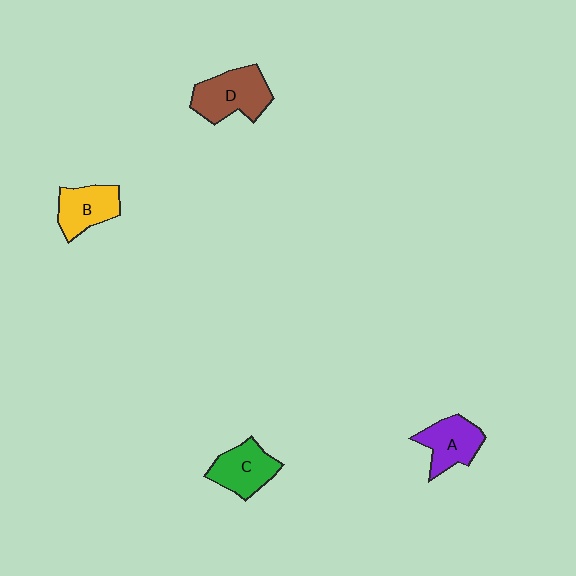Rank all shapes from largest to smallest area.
From largest to smallest: D (brown), C (green), A (purple), B (yellow).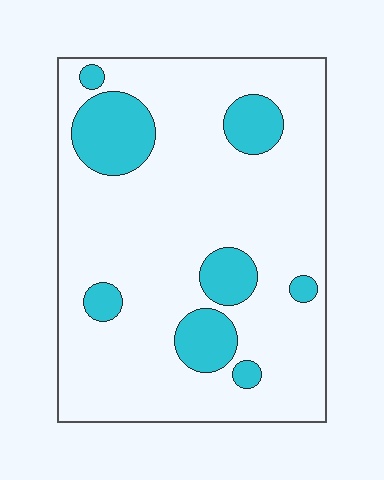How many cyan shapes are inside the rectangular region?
8.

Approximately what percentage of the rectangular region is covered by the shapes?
Approximately 20%.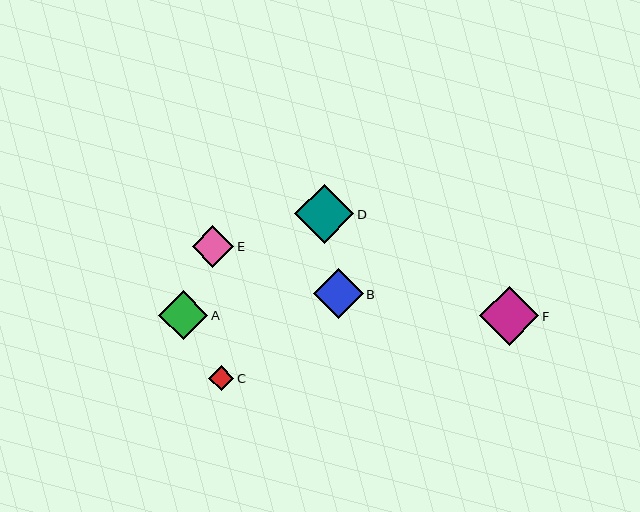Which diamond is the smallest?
Diamond C is the smallest with a size of approximately 26 pixels.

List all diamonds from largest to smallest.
From largest to smallest: D, F, B, A, E, C.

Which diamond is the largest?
Diamond D is the largest with a size of approximately 59 pixels.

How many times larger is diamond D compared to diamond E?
Diamond D is approximately 1.4 times the size of diamond E.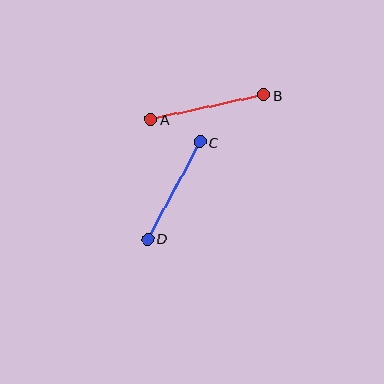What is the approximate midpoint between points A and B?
The midpoint is at approximately (207, 107) pixels.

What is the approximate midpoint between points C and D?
The midpoint is at approximately (174, 190) pixels.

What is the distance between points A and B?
The distance is approximately 116 pixels.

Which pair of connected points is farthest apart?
Points A and B are farthest apart.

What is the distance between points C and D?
The distance is approximately 110 pixels.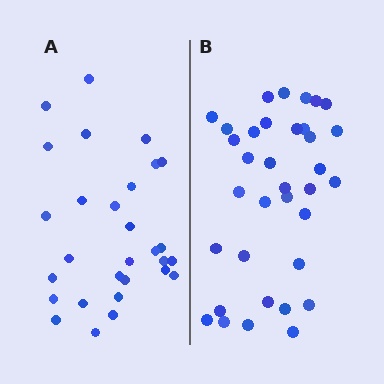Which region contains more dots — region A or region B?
Region B (the right region) has more dots.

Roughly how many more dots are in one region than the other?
Region B has about 6 more dots than region A.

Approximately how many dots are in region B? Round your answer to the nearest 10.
About 40 dots. (The exact count is 35, which rounds to 40.)